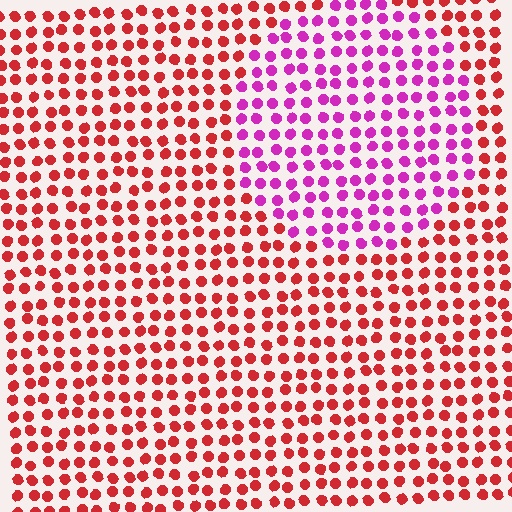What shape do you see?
I see a circle.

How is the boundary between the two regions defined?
The boundary is defined purely by a slight shift in hue (about 50 degrees). Spacing, size, and orientation are identical on both sides.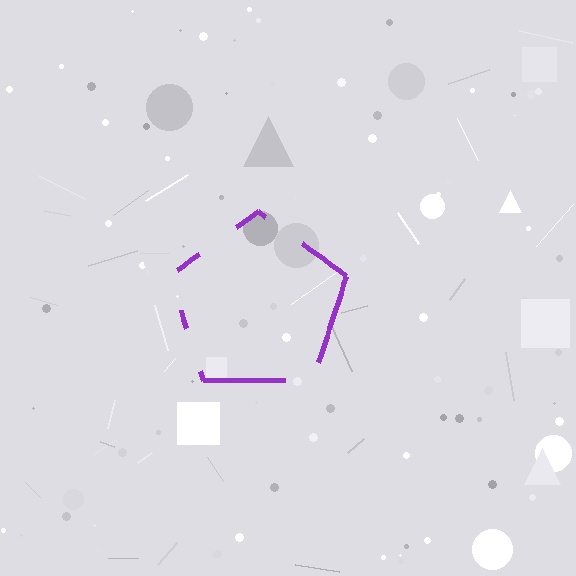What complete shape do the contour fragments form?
The contour fragments form a pentagon.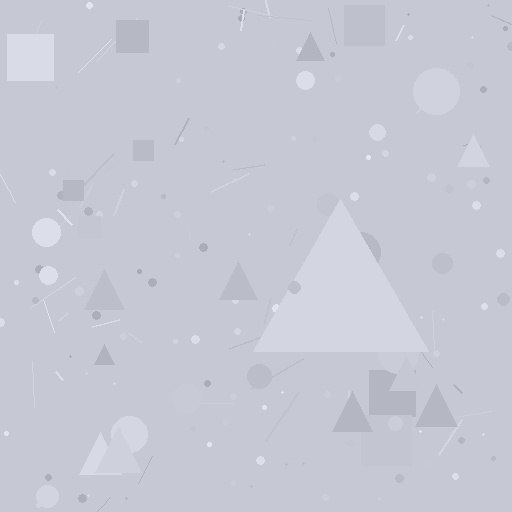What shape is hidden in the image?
A triangle is hidden in the image.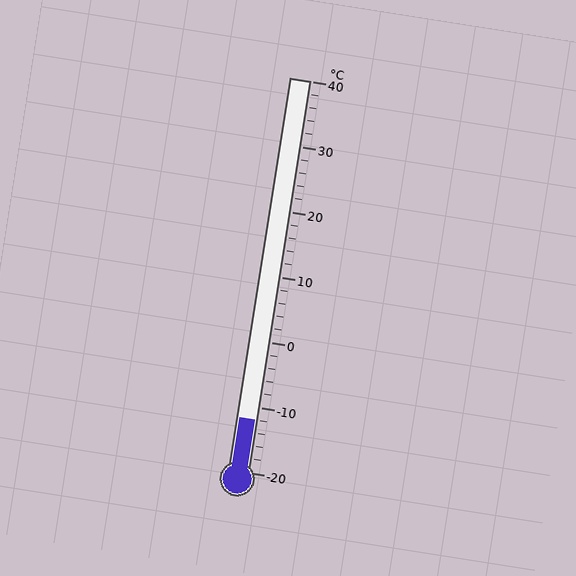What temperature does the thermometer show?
The thermometer shows approximately -12°C.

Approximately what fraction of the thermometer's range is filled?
The thermometer is filled to approximately 15% of its range.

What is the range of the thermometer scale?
The thermometer scale ranges from -20°C to 40°C.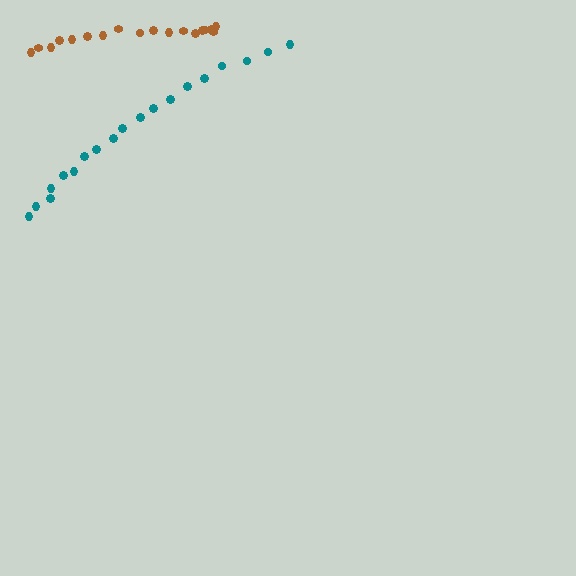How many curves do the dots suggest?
There are 2 distinct paths.